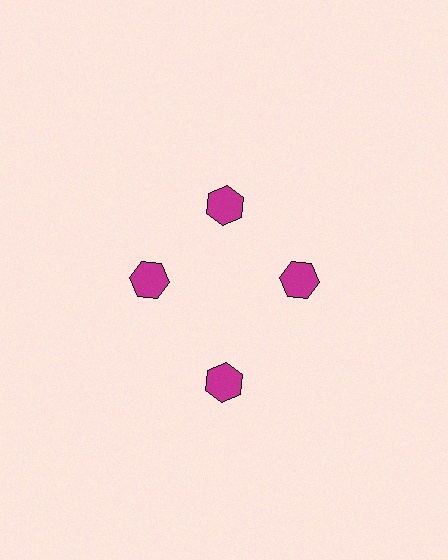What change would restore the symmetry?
The symmetry would be restored by moving it inward, back onto the ring so that all 4 hexagons sit at equal angles and equal distance from the center.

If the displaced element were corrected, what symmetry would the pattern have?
It would have 4-fold rotational symmetry — the pattern would map onto itself every 90 degrees.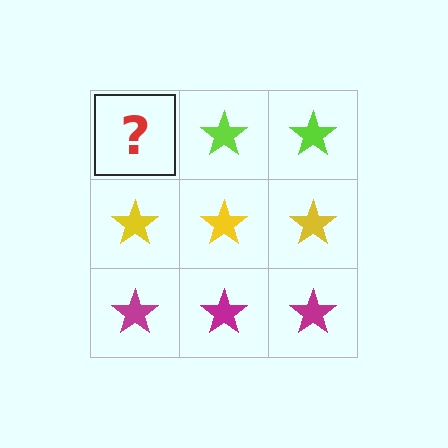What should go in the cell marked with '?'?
The missing cell should contain a lime star.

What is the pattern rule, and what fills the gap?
The rule is that each row has a consistent color. The gap should be filled with a lime star.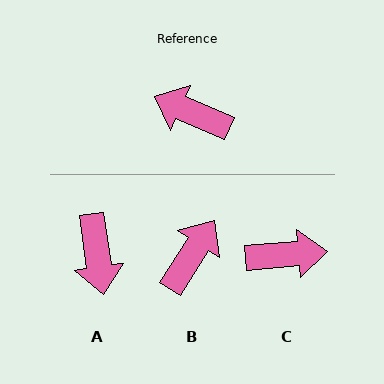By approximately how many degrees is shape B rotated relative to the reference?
Approximately 99 degrees clockwise.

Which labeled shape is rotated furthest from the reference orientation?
C, about 152 degrees away.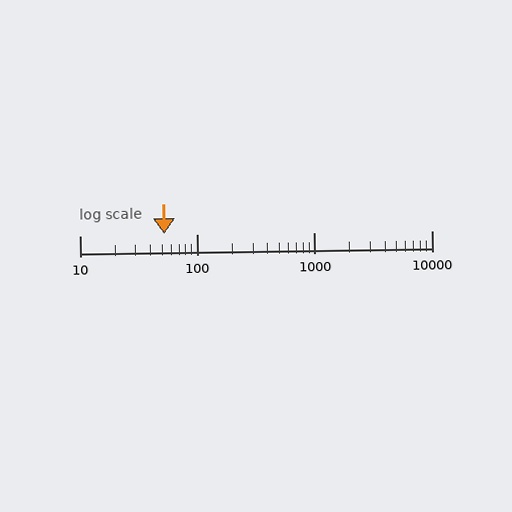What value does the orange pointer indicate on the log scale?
The pointer indicates approximately 53.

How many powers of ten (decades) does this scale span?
The scale spans 3 decades, from 10 to 10000.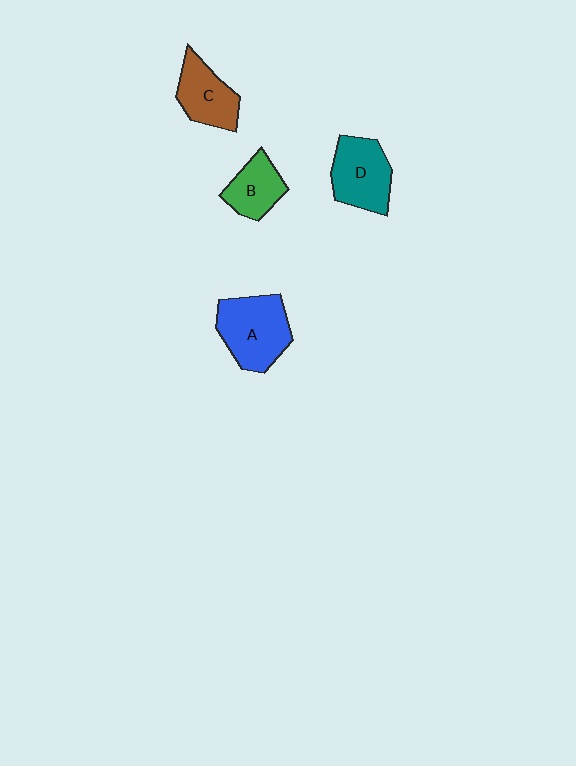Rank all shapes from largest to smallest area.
From largest to smallest: A (blue), D (teal), C (brown), B (green).